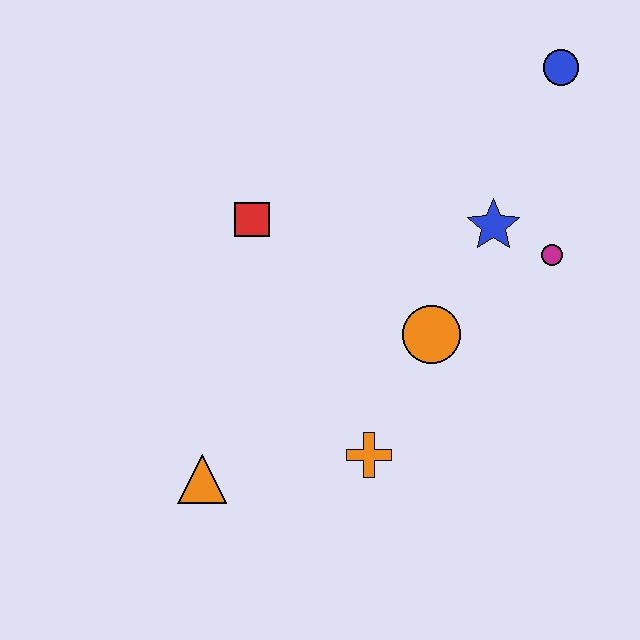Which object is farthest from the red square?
The blue circle is farthest from the red square.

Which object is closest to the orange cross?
The orange circle is closest to the orange cross.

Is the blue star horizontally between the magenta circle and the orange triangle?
Yes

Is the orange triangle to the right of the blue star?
No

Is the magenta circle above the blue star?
No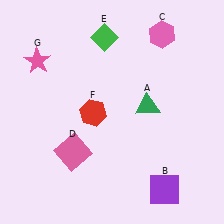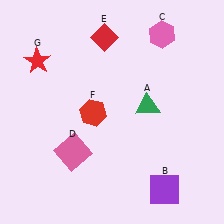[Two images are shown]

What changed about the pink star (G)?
In Image 1, G is pink. In Image 2, it changed to red.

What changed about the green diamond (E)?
In Image 1, E is green. In Image 2, it changed to red.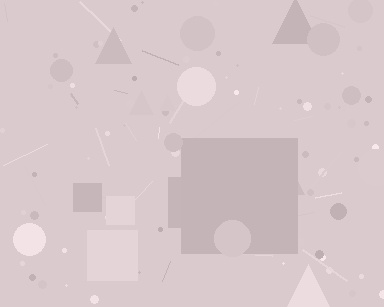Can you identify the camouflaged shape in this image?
The camouflaged shape is a square.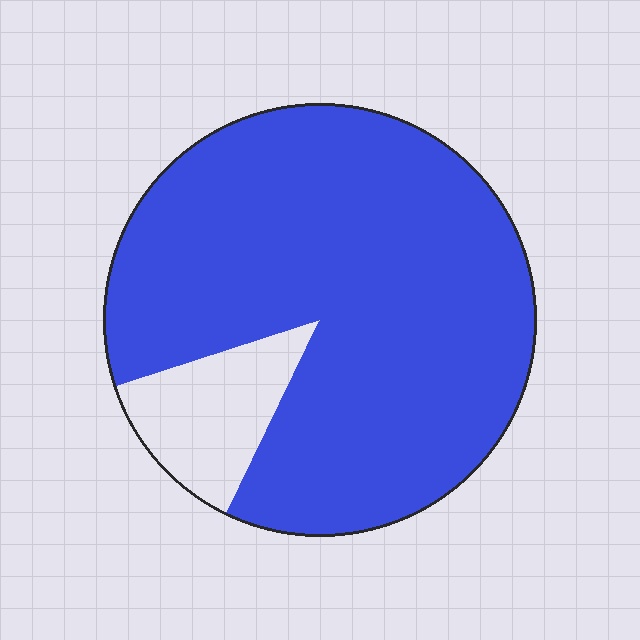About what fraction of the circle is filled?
About seven eighths (7/8).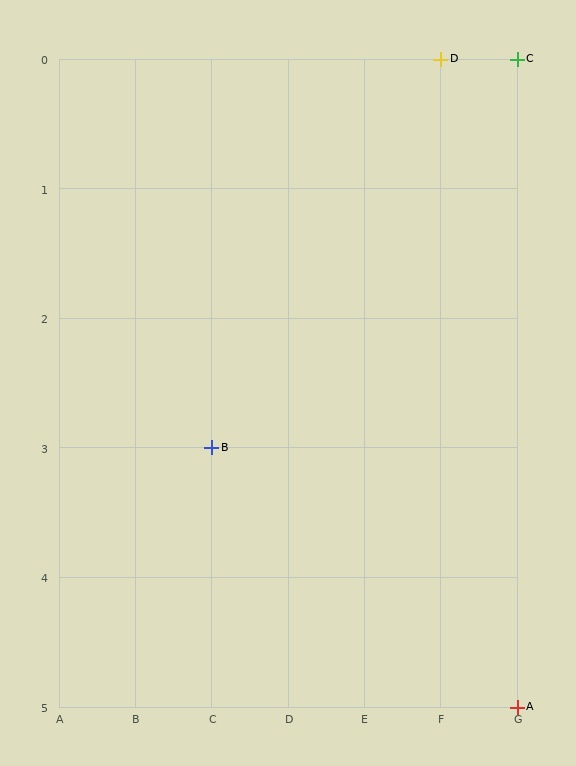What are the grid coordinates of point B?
Point B is at grid coordinates (C, 3).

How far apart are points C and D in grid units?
Points C and D are 1 column apart.